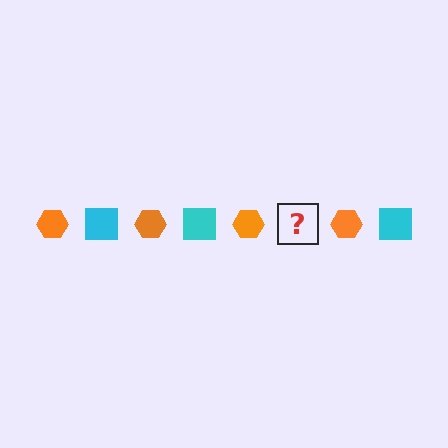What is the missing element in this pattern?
The missing element is a cyan square.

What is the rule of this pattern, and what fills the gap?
The rule is that the pattern alternates between orange hexagon and cyan square. The gap should be filled with a cyan square.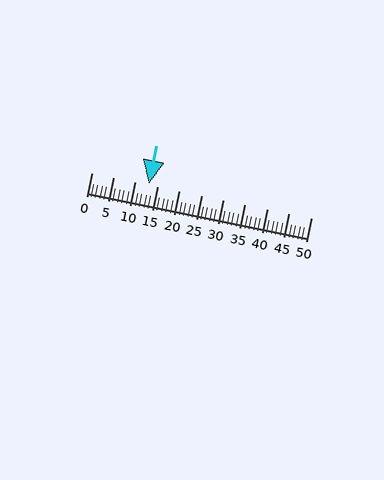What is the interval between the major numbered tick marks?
The major tick marks are spaced 5 units apart.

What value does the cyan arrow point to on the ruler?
The cyan arrow points to approximately 13.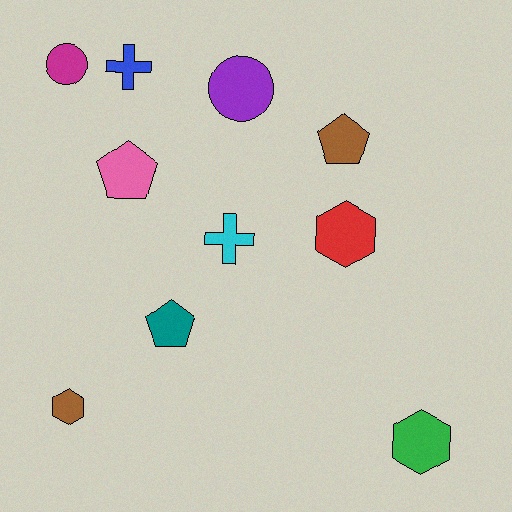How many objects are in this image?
There are 10 objects.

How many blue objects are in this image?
There is 1 blue object.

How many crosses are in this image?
There are 2 crosses.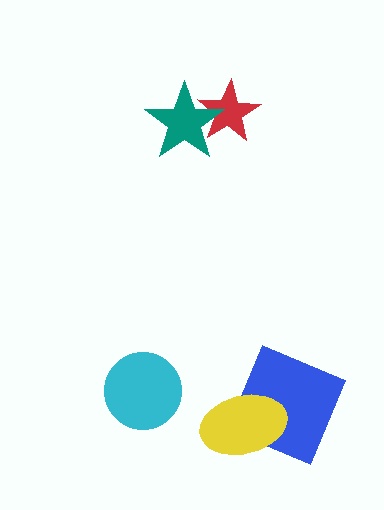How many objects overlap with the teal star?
1 object overlaps with the teal star.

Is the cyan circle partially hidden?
No, no other shape covers it.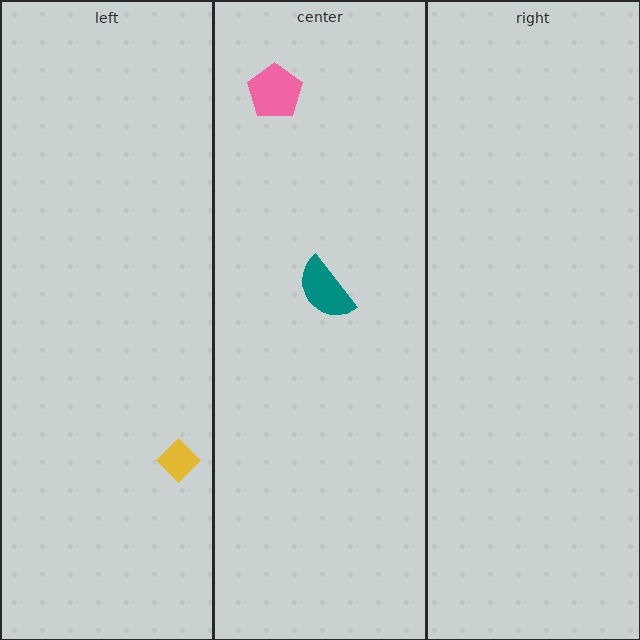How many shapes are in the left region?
1.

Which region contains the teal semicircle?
The center region.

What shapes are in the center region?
The teal semicircle, the pink pentagon.